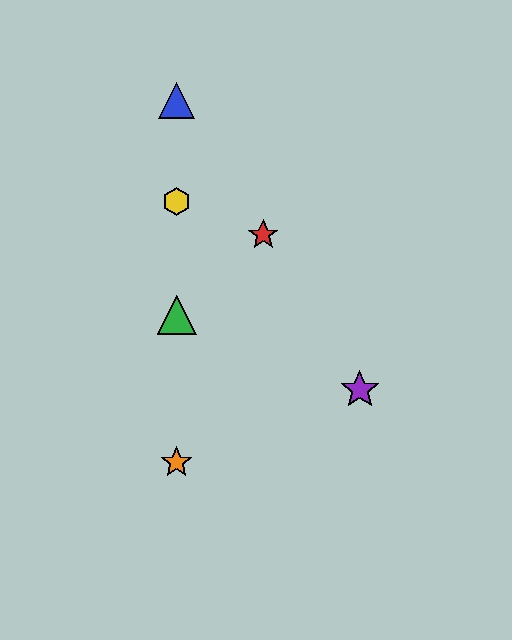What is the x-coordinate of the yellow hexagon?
The yellow hexagon is at x≈177.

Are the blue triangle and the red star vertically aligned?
No, the blue triangle is at x≈177 and the red star is at x≈263.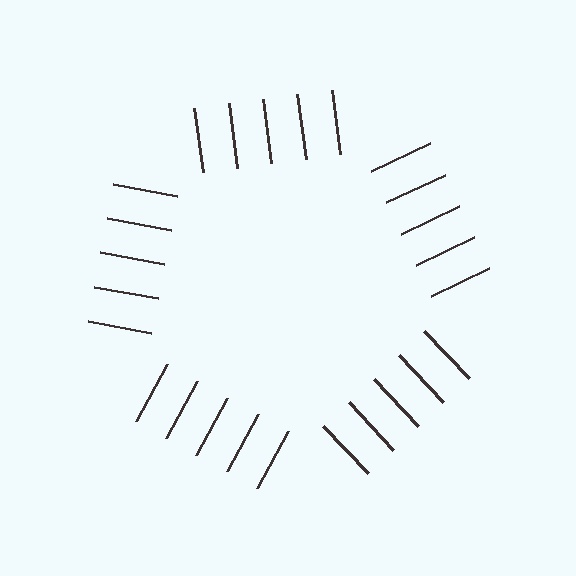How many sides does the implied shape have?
5 sides — the line-ends trace a pentagon.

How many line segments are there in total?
25 — 5 along each of the 5 edges.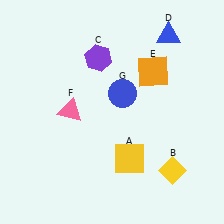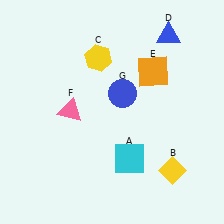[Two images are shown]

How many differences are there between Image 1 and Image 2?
There are 2 differences between the two images.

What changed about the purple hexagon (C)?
In Image 1, C is purple. In Image 2, it changed to yellow.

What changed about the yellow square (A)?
In Image 1, A is yellow. In Image 2, it changed to cyan.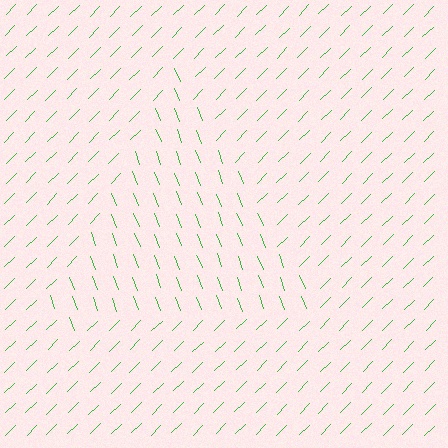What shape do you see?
I see a triangle.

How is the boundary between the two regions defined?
The boundary is defined purely by a change in line orientation (approximately 67 degrees difference). All lines are the same color and thickness.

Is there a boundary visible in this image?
Yes, there is a texture boundary formed by a change in line orientation.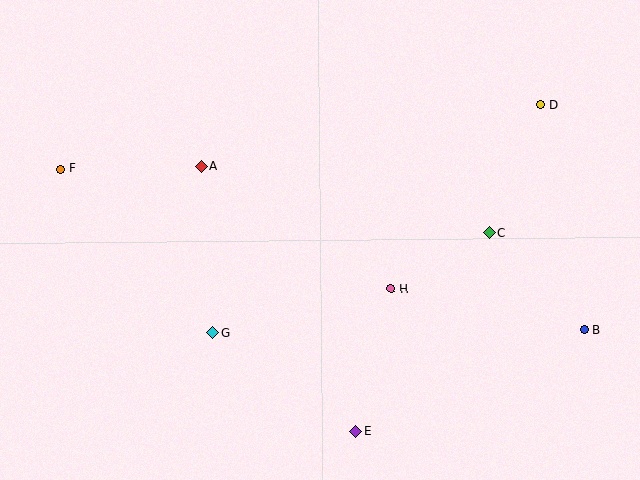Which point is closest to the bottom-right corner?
Point B is closest to the bottom-right corner.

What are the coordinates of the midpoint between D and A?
The midpoint between D and A is at (371, 136).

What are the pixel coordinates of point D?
Point D is at (541, 105).